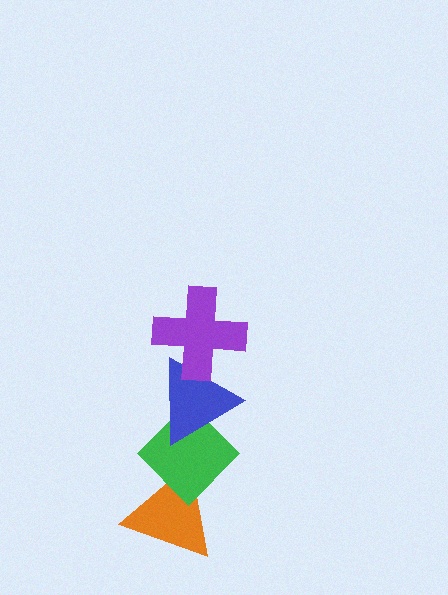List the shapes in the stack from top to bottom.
From top to bottom: the purple cross, the blue triangle, the green diamond, the orange triangle.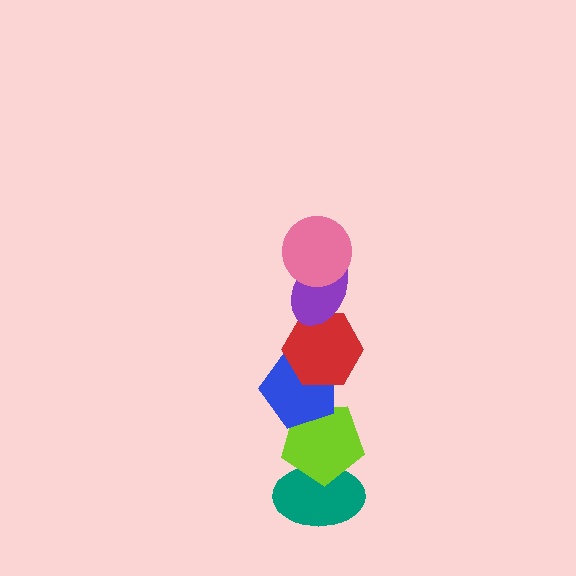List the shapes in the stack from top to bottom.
From top to bottom: the pink circle, the purple ellipse, the red hexagon, the blue pentagon, the lime pentagon, the teal ellipse.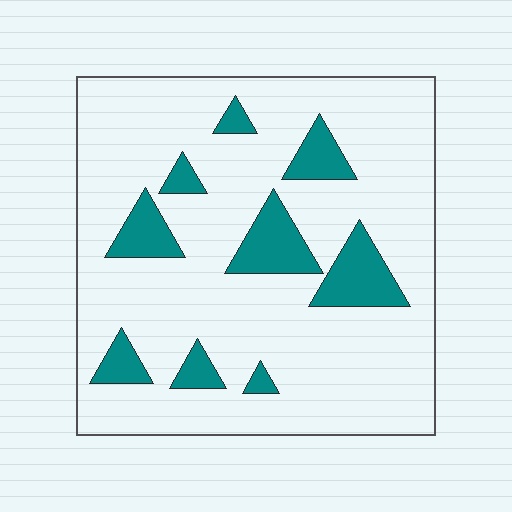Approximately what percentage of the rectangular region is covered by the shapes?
Approximately 15%.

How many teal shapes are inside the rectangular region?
9.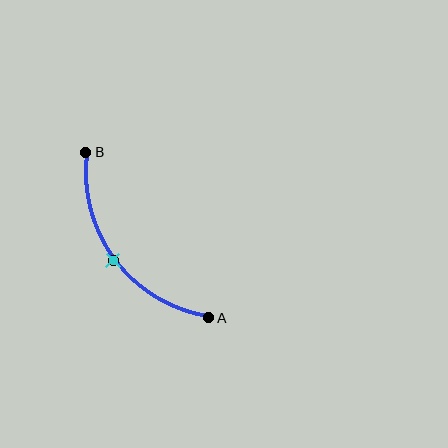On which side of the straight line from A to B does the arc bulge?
The arc bulges below and to the left of the straight line connecting A and B.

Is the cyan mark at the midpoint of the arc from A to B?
Yes. The cyan mark lies on the arc at equal arc-length from both A and B — it is the arc midpoint.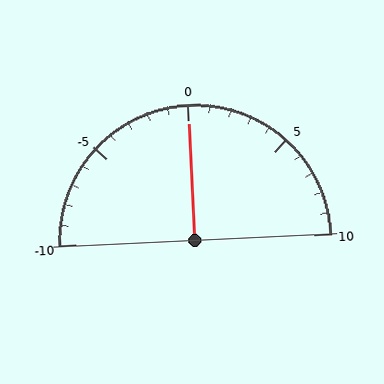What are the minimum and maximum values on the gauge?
The gauge ranges from -10 to 10.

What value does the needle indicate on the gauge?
The needle indicates approximately 0.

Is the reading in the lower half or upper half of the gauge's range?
The reading is in the upper half of the range (-10 to 10).